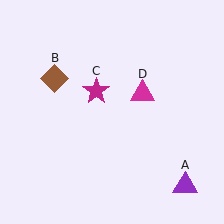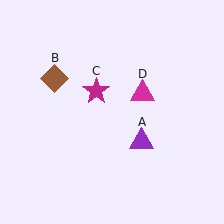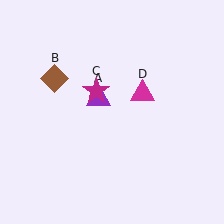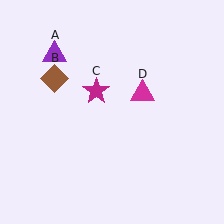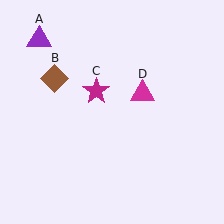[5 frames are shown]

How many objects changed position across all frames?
1 object changed position: purple triangle (object A).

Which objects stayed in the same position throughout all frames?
Brown diamond (object B) and magenta star (object C) and magenta triangle (object D) remained stationary.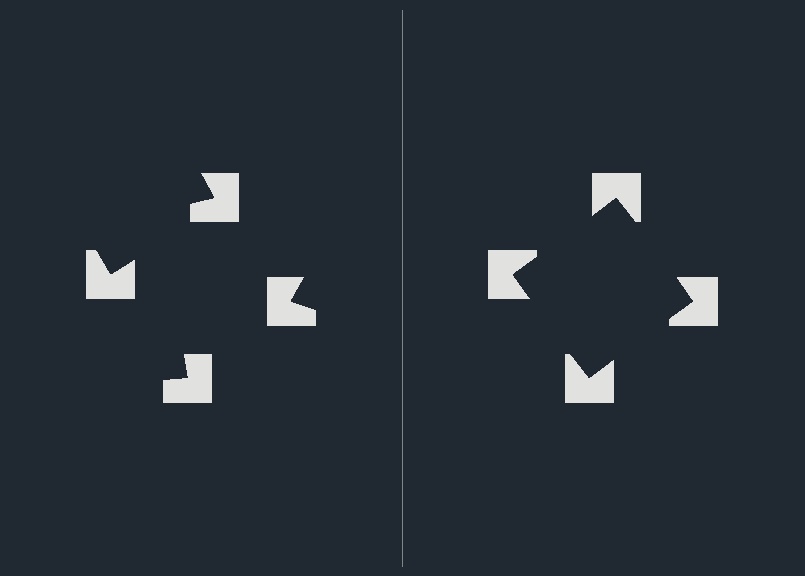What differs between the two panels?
The notched squares are positioned identically on both sides; only the wedge orientations differ. On the right they align to a square; on the left they are misaligned.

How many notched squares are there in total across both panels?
8 — 4 on each side.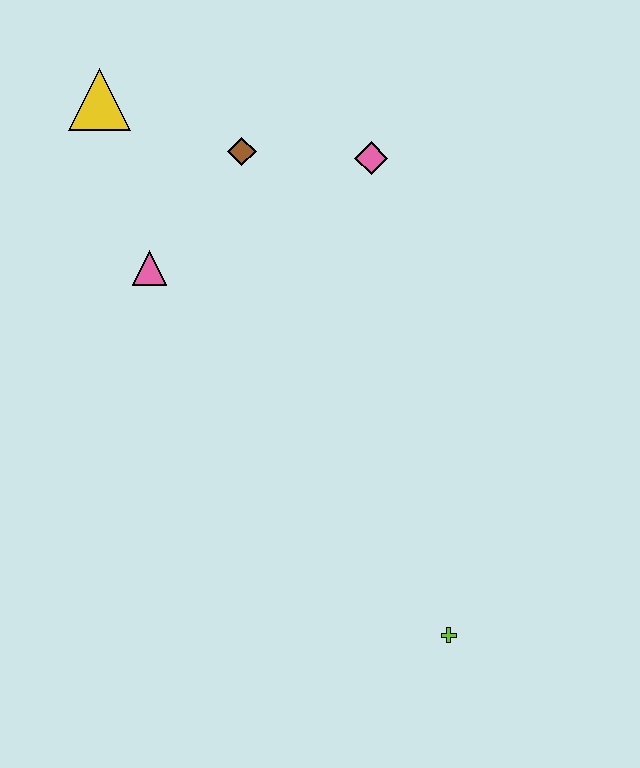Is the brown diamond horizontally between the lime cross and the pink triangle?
Yes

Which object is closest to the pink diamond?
The brown diamond is closest to the pink diamond.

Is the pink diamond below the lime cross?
No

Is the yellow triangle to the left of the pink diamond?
Yes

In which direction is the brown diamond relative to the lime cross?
The brown diamond is above the lime cross.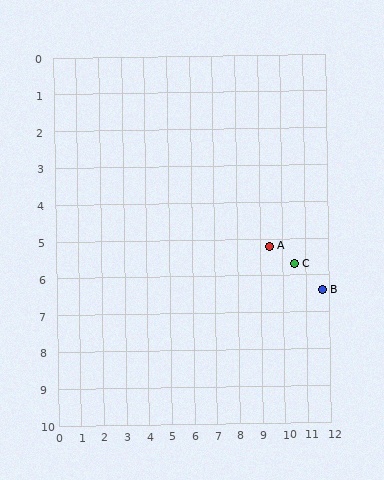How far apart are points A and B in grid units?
Points A and B are about 2.6 grid units apart.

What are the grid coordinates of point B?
Point B is at approximately (11.7, 6.4).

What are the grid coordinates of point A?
Point A is at approximately (9.4, 5.2).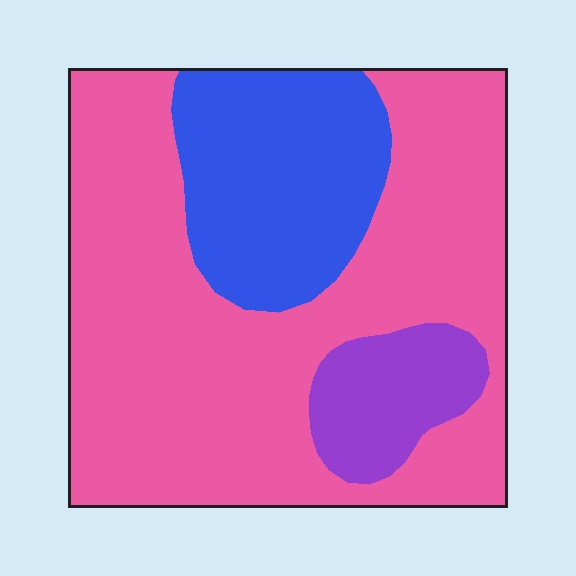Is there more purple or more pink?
Pink.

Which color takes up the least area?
Purple, at roughly 10%.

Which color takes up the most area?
Pink, at roughly 65%.